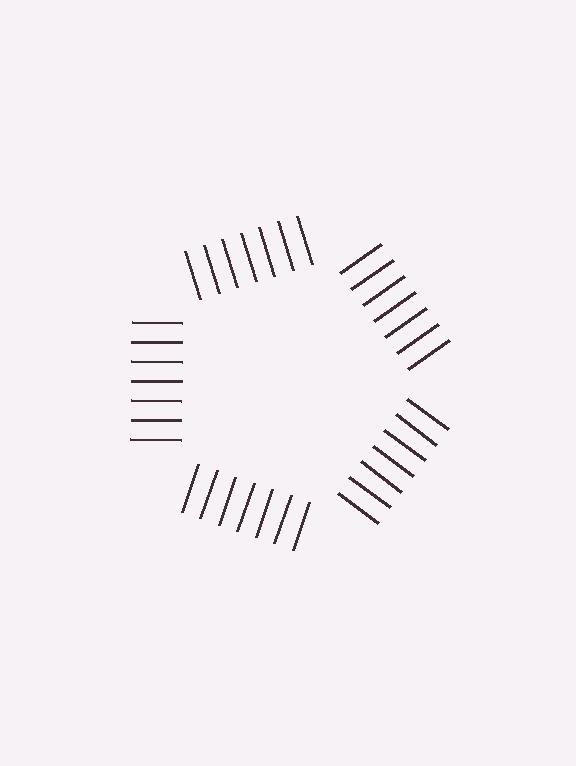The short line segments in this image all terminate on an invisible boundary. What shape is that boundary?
An illusory pentagon — the line segments terminate on its edges but no continuous stroke is drawn.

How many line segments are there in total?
35 — 7 along each of the 5 edges.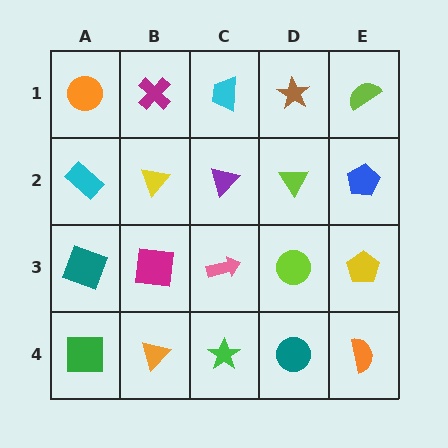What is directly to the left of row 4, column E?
A teal circle.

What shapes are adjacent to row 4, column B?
A magenta square (row 3, column B), a green square (row 4, column A), a green star (row 4, column C).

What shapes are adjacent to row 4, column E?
A yellow pentagon (row 3, column E), a teal circle (row 4, column D).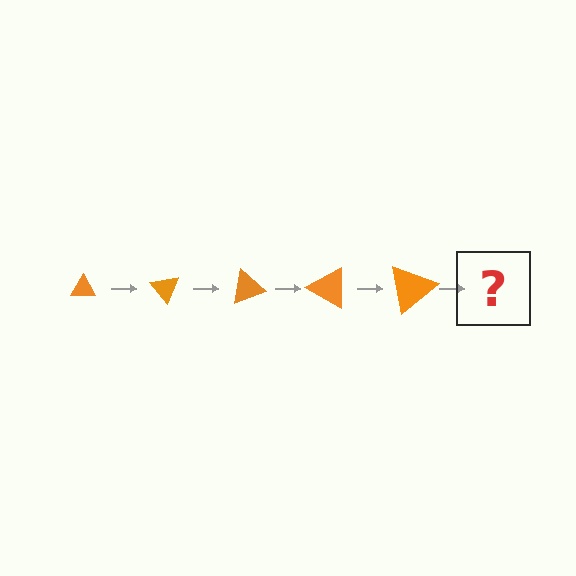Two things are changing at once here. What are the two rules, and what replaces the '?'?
The two rules are that the triangle grows larger each step and it rotates 50 degrees each step. The '?' should be a triangle, larger than the previous one and rotated 250 degrees from the start.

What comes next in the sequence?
The next element should be a triangle, larger than the previous one and rotated 250 degrees from the start.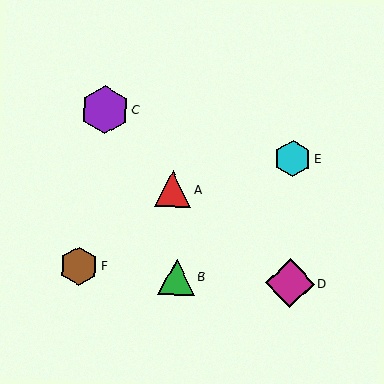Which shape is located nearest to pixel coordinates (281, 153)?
The cyan hexagon (labeled E) at (293, 158) is nearest to that location.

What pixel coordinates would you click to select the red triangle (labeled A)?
Click at (173, 189) to select the red triangle A.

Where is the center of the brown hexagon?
The center of the brown hexagon is at (79, 266).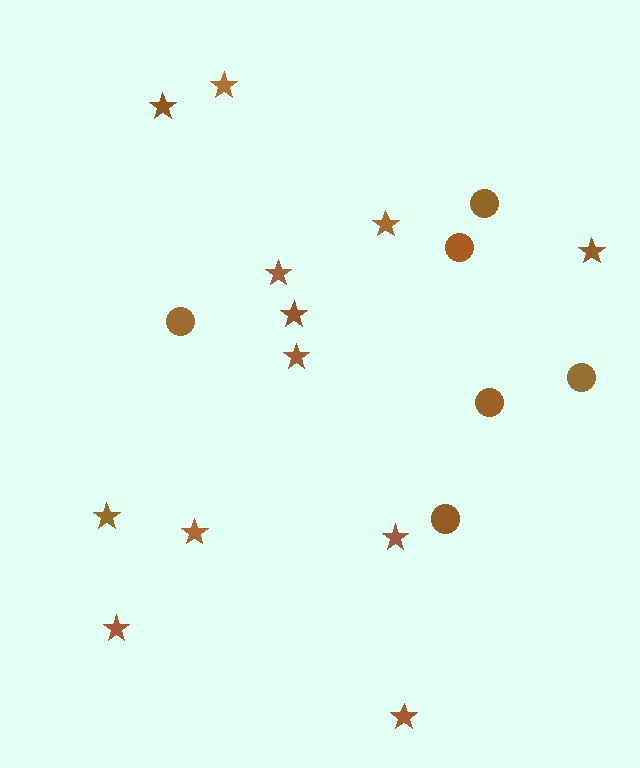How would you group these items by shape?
There are 2 groups: one group of circles (6) and one group of stars (12).